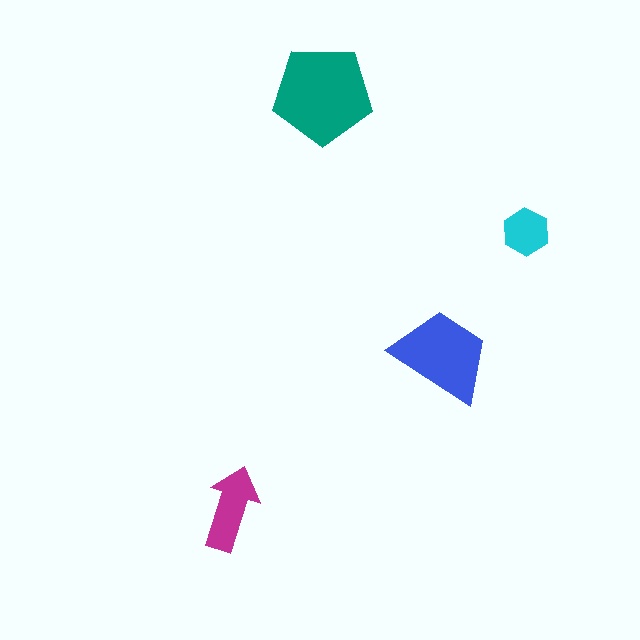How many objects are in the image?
There are 4 objects in the image.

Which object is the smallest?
The cyan hexagon.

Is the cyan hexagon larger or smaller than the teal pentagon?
Smaller.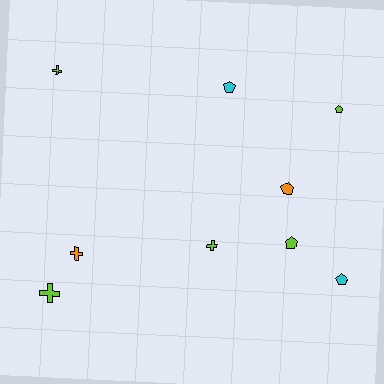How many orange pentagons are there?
There is 1 orange pentagon.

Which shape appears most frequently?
Pentagon, with 5 objects.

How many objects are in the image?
There are 9 objects.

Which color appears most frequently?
Lime, with 5 objects.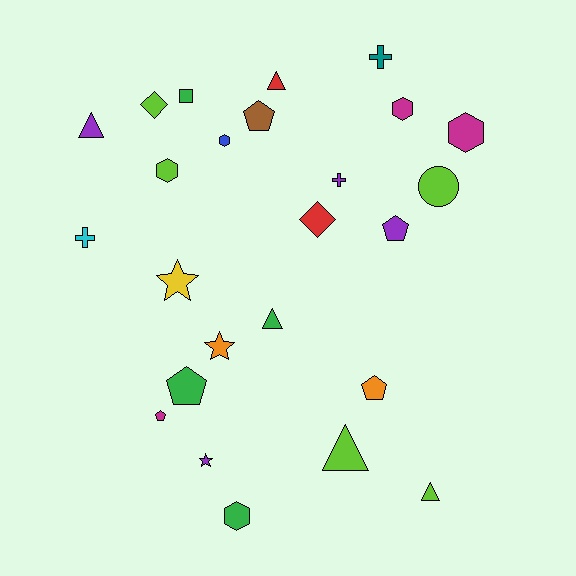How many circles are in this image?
There is 1 circle.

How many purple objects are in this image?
There are 4 purple objects.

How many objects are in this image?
There are 25 objects.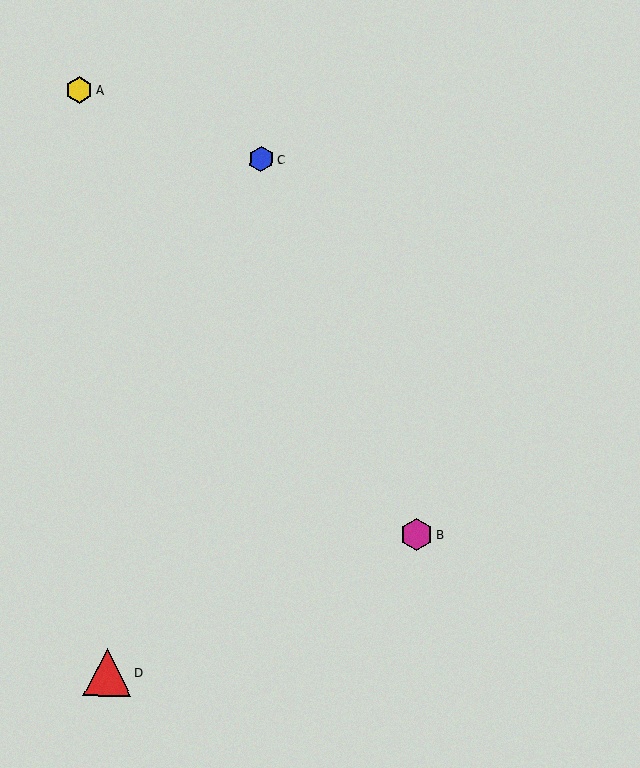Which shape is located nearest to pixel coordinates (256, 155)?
The blue hexagon (labeled C) at (261, 159) is nearest to that location.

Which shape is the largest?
The red triangle (labeled D) is the largest.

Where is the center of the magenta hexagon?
The center of the magenta hexagon is at (417, 535).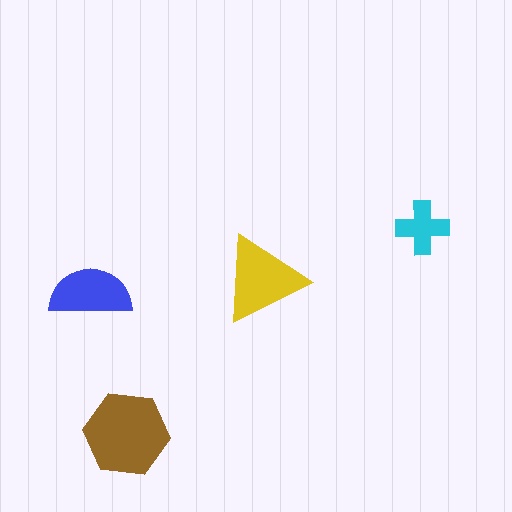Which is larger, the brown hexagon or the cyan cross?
The brown hexagon.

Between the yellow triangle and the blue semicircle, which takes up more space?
The yellow triangle.